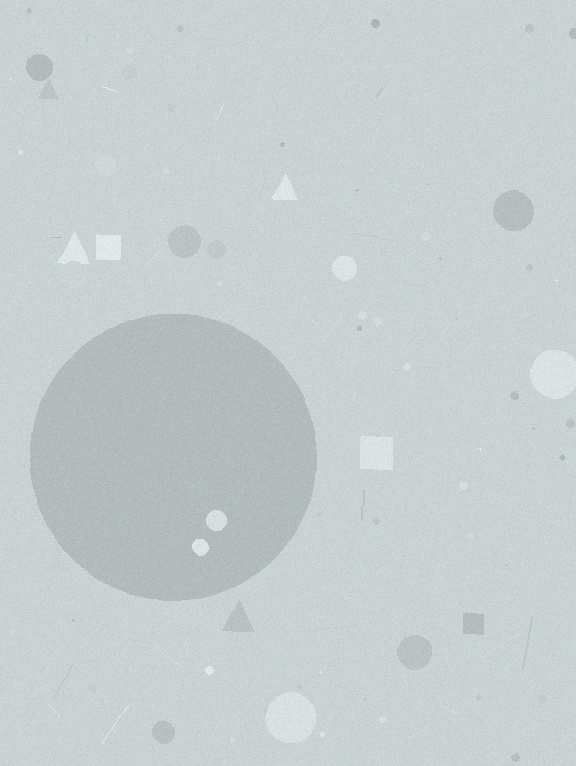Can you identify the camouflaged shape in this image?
The camouflaged shape is a circle.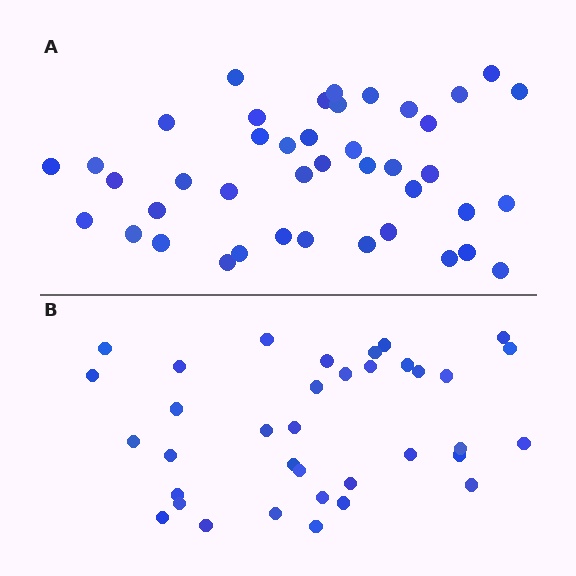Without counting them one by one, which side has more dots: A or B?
Region A (the top region) has more dots.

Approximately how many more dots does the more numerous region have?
Region A has about 6 more dots than region B.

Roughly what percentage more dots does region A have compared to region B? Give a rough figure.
About 15% more.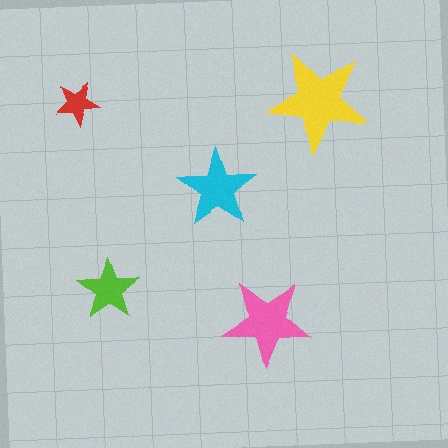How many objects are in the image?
There are 5 objects in the image.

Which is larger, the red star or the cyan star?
The cyan one.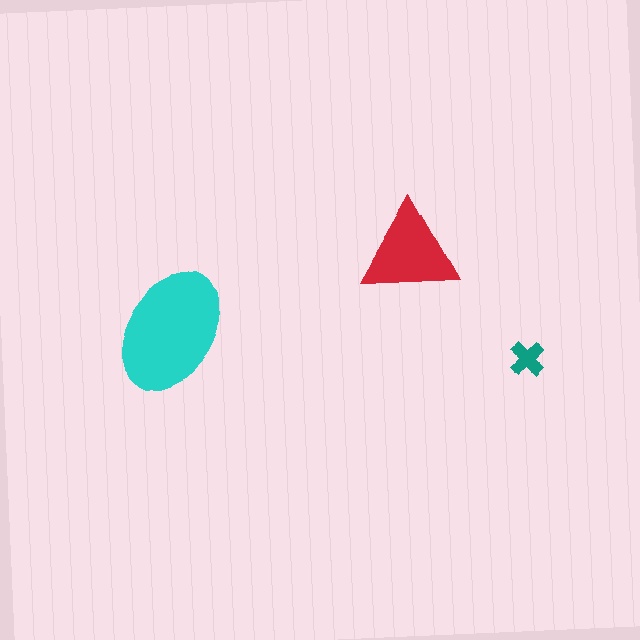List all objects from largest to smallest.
The cyan ellipse, the red triangle, the teal cross.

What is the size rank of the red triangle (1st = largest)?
2nd.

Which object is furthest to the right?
The teal cross is rightmost.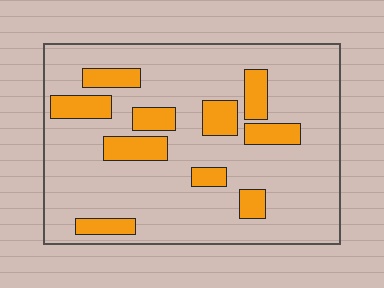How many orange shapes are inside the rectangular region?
10.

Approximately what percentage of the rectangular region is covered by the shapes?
Approximately 20%.